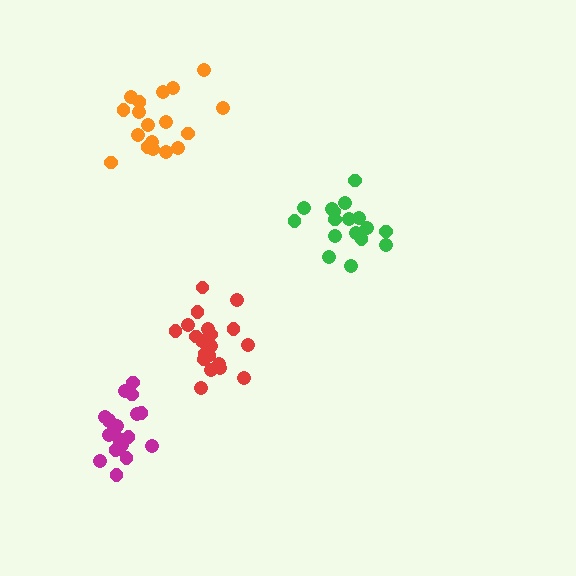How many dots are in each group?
Group 1: 17 dots, Group 2: 21 dots, Group 3: 18 dots, Group 4: 20 dots (76 total).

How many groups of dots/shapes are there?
There are 4 groups.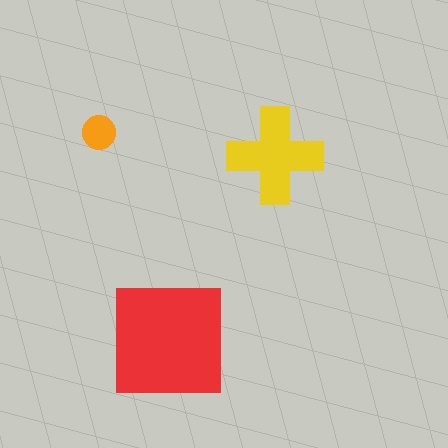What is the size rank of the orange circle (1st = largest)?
3rd.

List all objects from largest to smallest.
The red square, the yellow cross, the orange circle.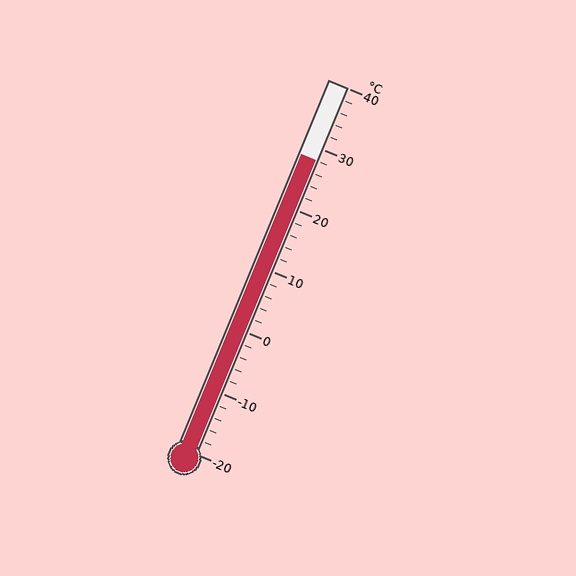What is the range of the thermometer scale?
The thermometer scale ranges from -20°C to 40°C.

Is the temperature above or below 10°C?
The temperature is above 10°C.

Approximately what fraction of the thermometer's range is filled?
The thermometer is filled to approximately 80% of its range.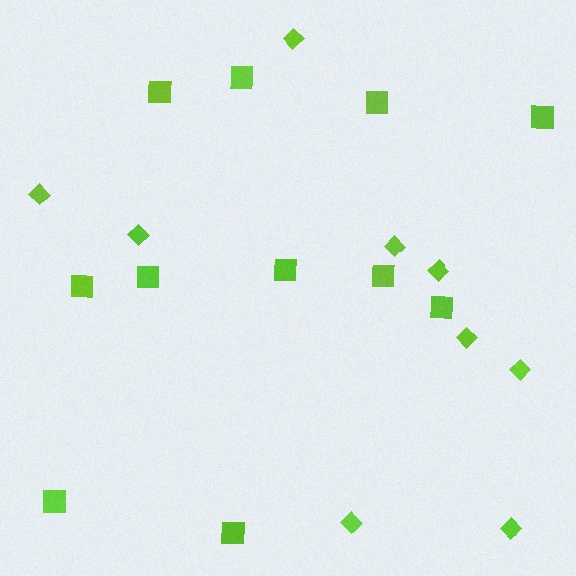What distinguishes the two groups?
There are 2 groups: one group of squares (11) and one group of diamonds (9).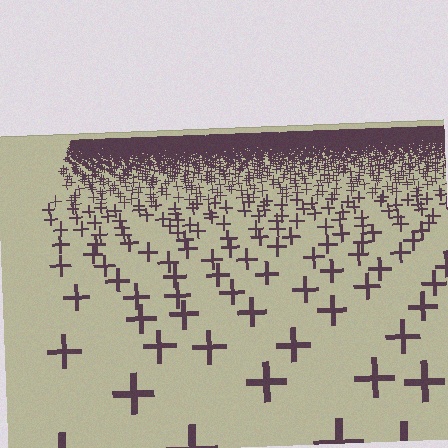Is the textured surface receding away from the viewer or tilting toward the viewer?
The surface is receding away from the viewer. Texture elements get smaller and denser toward the top.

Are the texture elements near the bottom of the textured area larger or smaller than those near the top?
Larger. Near the bottom, elements are closer to the viewer and appear at a bigger on-screen size.